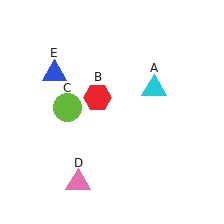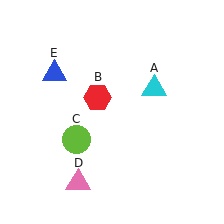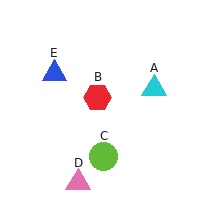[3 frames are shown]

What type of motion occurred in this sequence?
The lime circle (object C) rotated counterclockwise around the center of the scene.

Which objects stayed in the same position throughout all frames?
Cyan triangle (object A) and red hexagon (object B) and pink triangle (object D) and blue triangle (object E) remained stationary.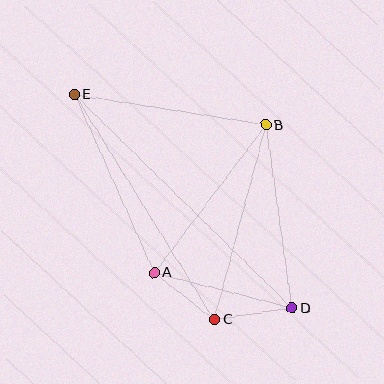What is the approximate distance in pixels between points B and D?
The distance between B and D is approximately 185 pixels.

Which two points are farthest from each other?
Points D and E are farthest from each other.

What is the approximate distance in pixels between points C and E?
The distance between C and E is approximately 265 pixels.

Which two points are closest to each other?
Points A and C are closest to each other.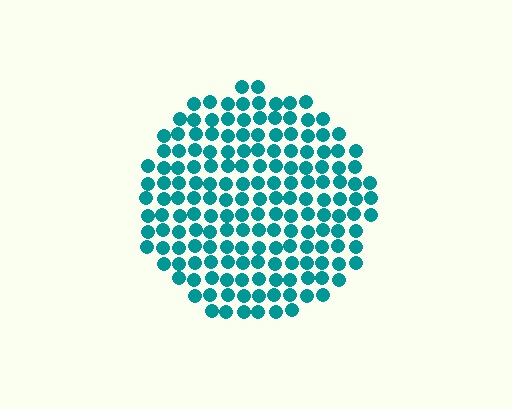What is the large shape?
The large shape is a circle.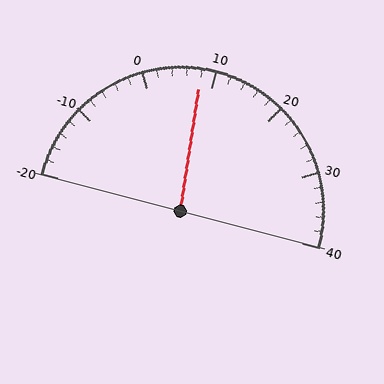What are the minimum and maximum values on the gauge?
The gauge ranges from -20 to 40.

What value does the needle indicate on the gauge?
The needle indicates approximately 8.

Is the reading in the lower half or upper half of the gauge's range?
The reading is in the lower half of the range (-20 to 40).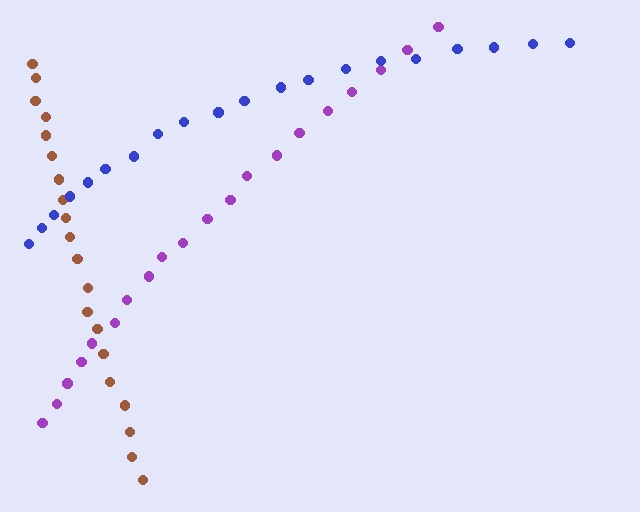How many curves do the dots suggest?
There are 3 distinct paths.